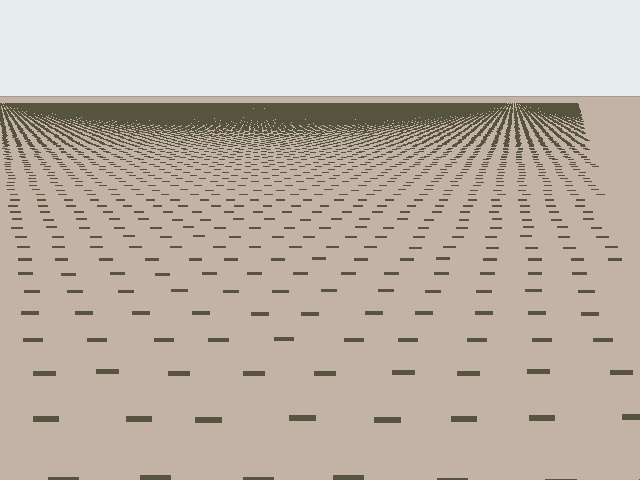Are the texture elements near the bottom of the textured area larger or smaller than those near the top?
Larger. Near the bottom, elements are closer to the viewer and appear at a bigger on-screen size.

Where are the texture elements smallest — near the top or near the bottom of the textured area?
Near the top.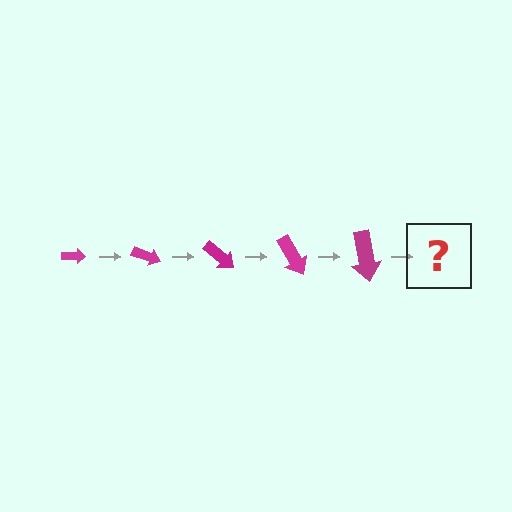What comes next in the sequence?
The next element should be an arrow, larger than the previous one and rotated 100 degrees from the start.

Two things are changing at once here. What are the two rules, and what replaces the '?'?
The two rules are that the arrow grows larger each step and it rotates 20 degrees each step. The '?' should be an arrow, larger than the previous one and rotated 100 degrees from the start.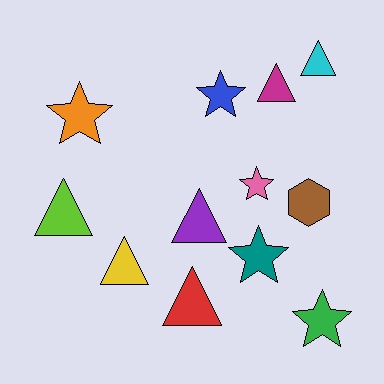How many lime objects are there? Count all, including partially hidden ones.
There is 1 lime object.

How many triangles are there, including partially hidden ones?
There are 6 triangles.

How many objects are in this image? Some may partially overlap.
There are 12 objects.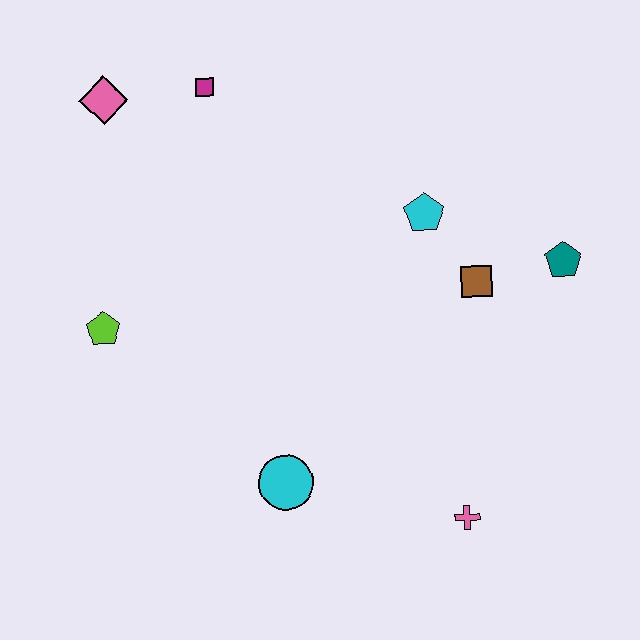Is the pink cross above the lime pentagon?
No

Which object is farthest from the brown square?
The pink diamond is farthest from the brown square.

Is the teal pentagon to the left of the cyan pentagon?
No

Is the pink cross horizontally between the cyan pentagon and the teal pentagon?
Yes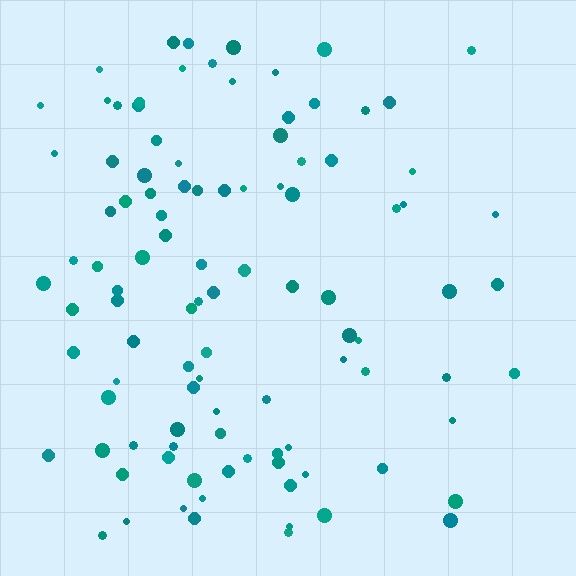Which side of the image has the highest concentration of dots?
The left.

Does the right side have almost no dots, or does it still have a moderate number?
Still a moderate number, just noticeably fewer than the left.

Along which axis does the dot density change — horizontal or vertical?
Horizontal.